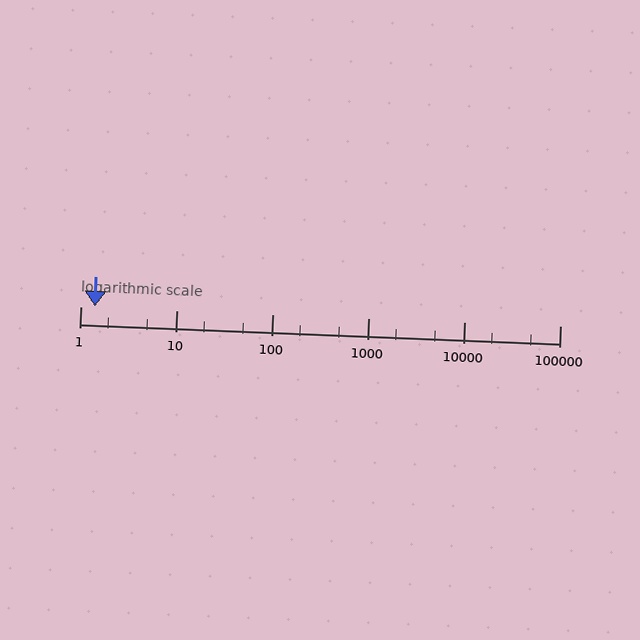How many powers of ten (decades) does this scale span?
The scale spans 5 decades, from 1 to 100000.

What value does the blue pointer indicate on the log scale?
The pointer indicates approximately 1.4.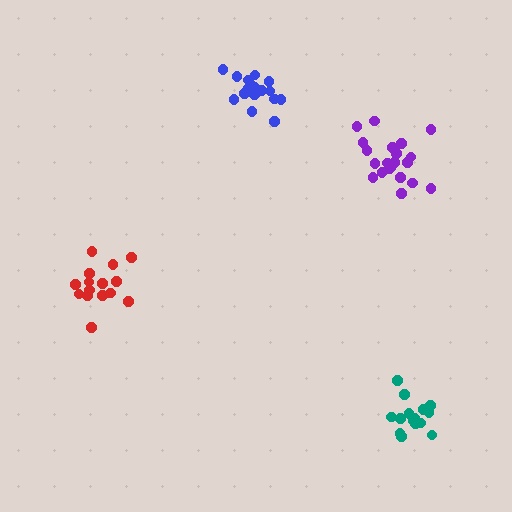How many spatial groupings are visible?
There are 4 spatial groupings.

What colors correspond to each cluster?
The clusters are colored: blue, teal, purple, red.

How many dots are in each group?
Group 1: 20 dots, Group 2: 15 dots, Group 3: 21 dots, Group 4: 15 dots (71 total).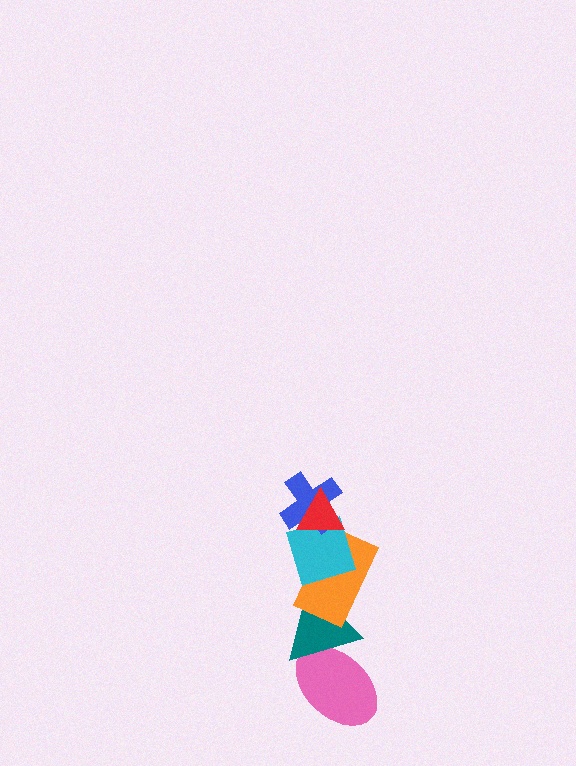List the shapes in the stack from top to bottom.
From top to bottom: the red triangle, the blue cross, the cyan diamond, the orange rectangle, the teal triangle, the pink ellipse.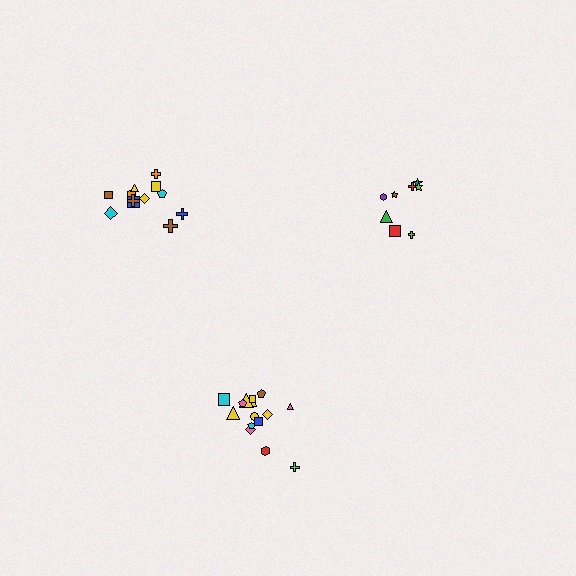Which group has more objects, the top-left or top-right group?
The top-left group.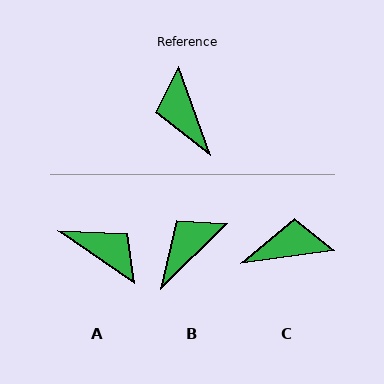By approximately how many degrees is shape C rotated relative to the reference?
Approximately 102 degrees clockwise.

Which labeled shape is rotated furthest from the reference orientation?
A, about 144 degrees away.